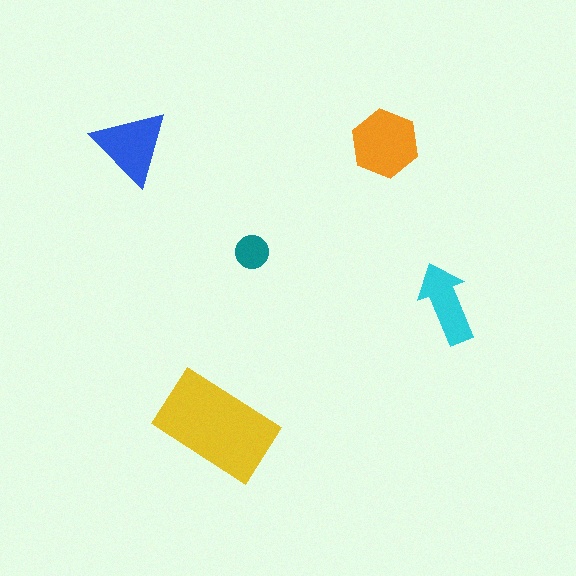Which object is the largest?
The yellow rectangle.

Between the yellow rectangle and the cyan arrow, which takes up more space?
The yellow rectangle.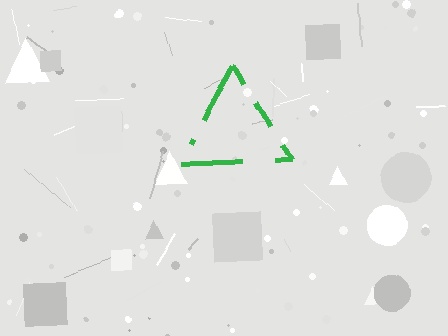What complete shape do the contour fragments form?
The contour fragments form a triangle.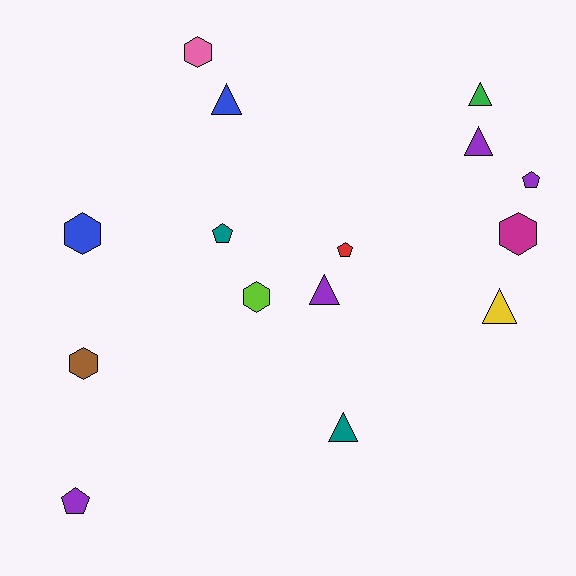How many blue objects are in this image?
There are 2 blue objects.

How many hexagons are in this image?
There are 5 hexagons.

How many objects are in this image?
There are 15 objects.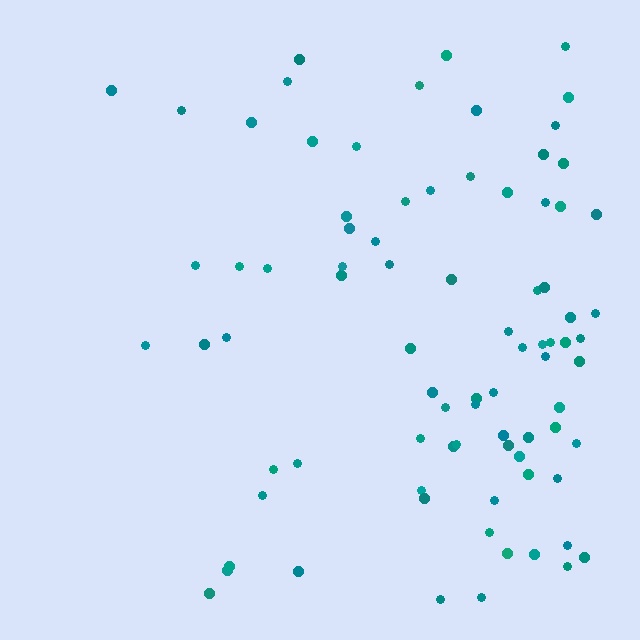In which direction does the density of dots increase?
From left to right, with the right side densest.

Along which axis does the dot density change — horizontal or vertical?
Horizontal.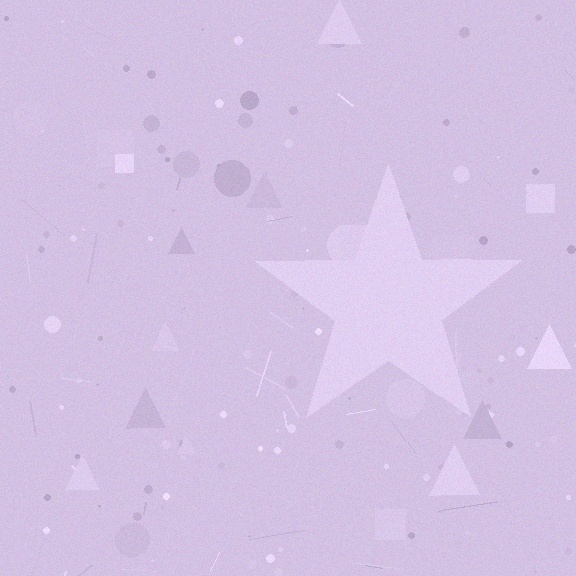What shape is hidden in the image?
A star is hidden in the image.